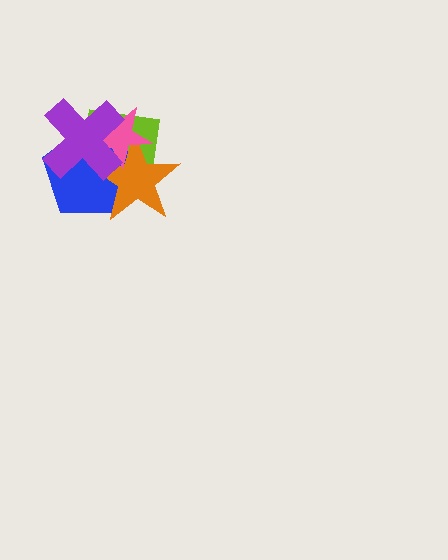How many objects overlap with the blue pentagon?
4 objects overlap with the blue pentagon.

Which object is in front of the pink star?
The purple cross is in front of the pink star.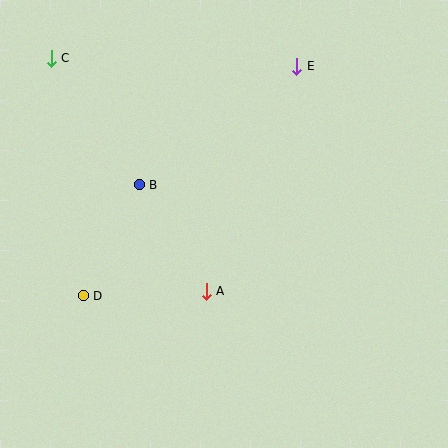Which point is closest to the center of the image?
Point A at (206, 291) is closest to the center.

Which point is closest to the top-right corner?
Point E is closest to the top-right corner.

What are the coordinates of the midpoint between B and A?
The midpoint between B and A is at (173, 238).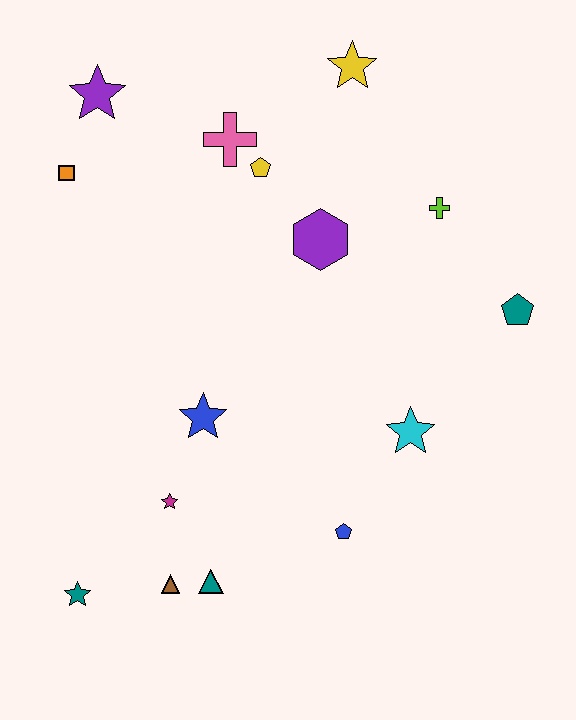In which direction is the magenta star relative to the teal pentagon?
The magenta star is to the left of the teal pentagon.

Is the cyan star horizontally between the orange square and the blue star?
No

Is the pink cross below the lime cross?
No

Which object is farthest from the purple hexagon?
The teal star is farthest from the purple hexagon.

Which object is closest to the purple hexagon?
The yellow pentagon is closest to the purple hexagon.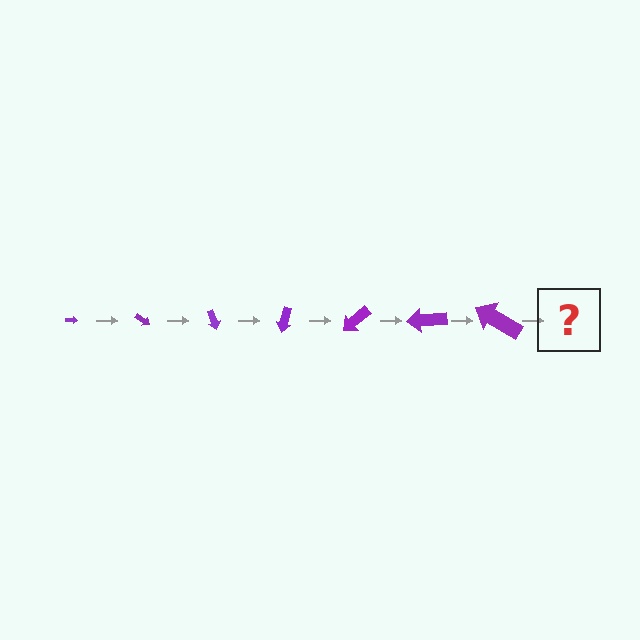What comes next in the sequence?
The next element should be an arrow, larger than the previous one and rotated 245 degrees from the start.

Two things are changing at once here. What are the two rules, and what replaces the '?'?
The two rules are that the arrow grows larger each step and it rotates 35 degrees each step. The '?' should be an arrow, larger than the previous one and rotated 245 degrees from the start.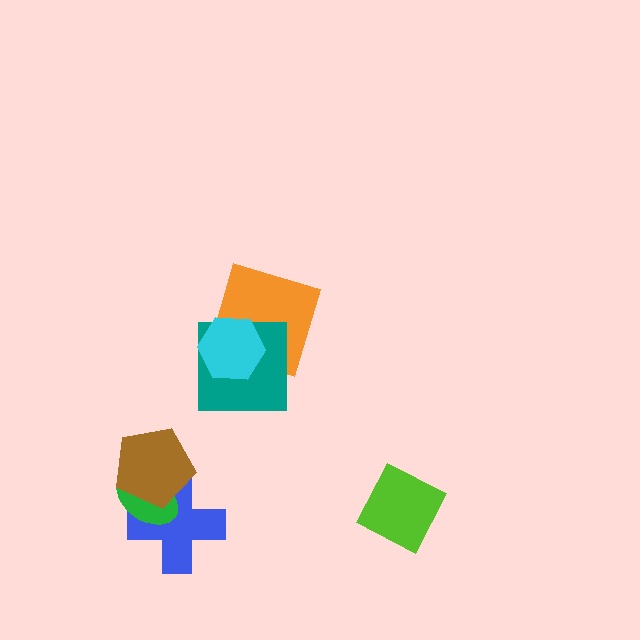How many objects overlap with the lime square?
0 objects overlap with the lime square.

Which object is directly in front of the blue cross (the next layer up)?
The green ellipse is directly in front of the blue cross.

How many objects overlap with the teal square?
2 objects overlap with the teal square.